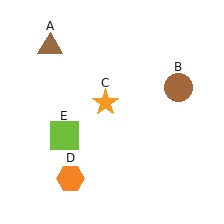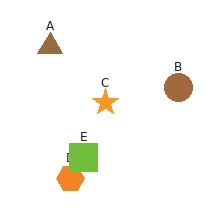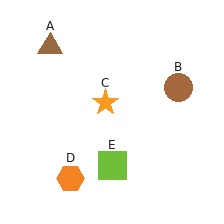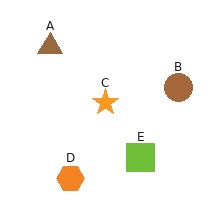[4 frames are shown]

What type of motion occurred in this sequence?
The lime square (object E) rotated counterclockwise around the center of the scene.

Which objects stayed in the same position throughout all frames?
Brown triangle (object A) and brown circle (object B) and orange star (object C) and orange hexagon (object D) remained stationary.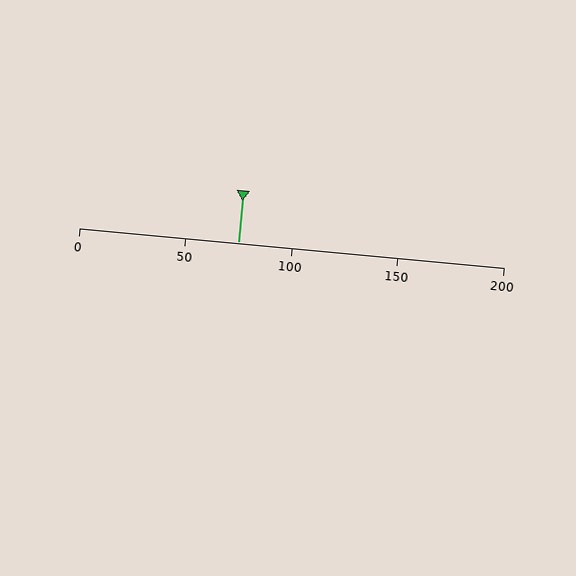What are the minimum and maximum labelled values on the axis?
The axis runs from 0 to 200.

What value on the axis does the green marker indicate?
The marker indicates approximately 75.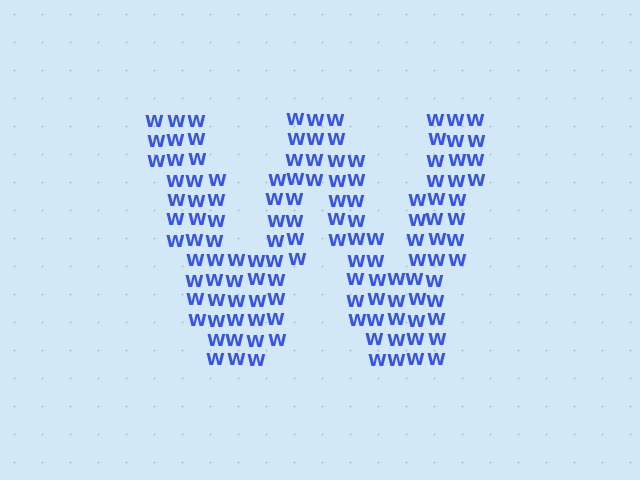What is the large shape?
The large shape is the letter W.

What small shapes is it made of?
It is made of small letter W's.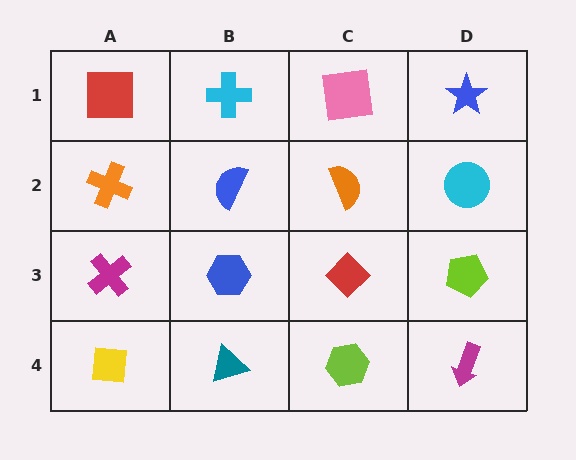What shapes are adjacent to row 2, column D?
A blue star (row 1, column D), a lime pentagon (row 3, column D), an orange semicircle (row 2, column C).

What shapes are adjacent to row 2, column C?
A pink square (row 1, column C), a red diamond (row 3, column C), a blue semicircle (row 2, column B), a cyan circle (row 2, column D).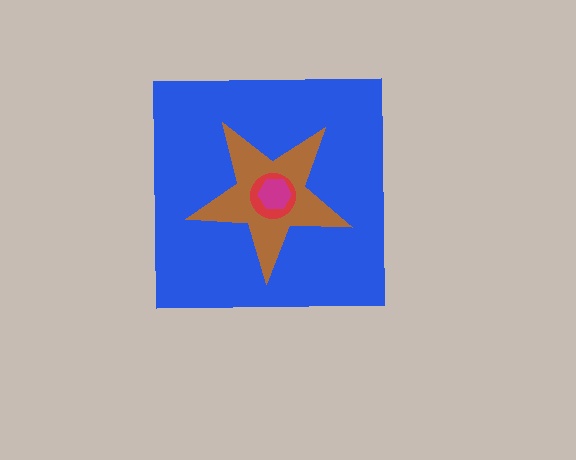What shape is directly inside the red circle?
The magenta hexagon.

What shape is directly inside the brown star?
The red circle.